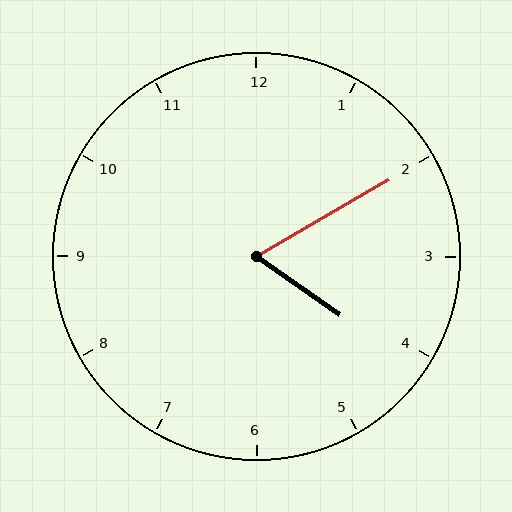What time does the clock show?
4:10.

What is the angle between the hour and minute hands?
Approximately 65 degrees.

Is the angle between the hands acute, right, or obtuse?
It is acute.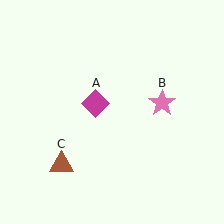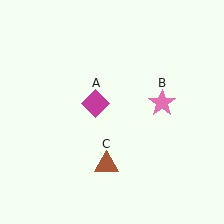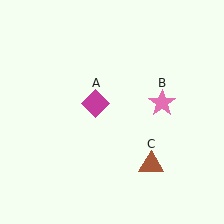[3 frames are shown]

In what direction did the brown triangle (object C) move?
The brown triangle (object C) moved right.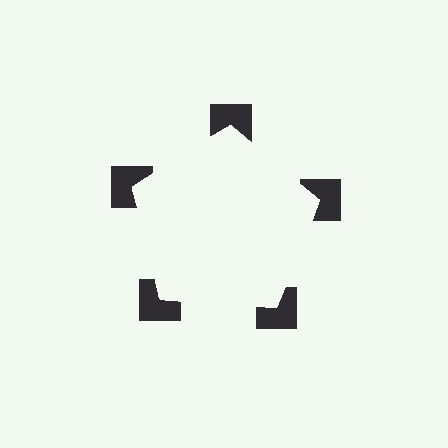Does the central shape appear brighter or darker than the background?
It typically appears slightly brighter than the background, even though no actual brightness change is drawn.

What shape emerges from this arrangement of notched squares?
An illusory pentagon — its edges are inferred from the aligned wedge cuts in the notched squares, not physically drawn.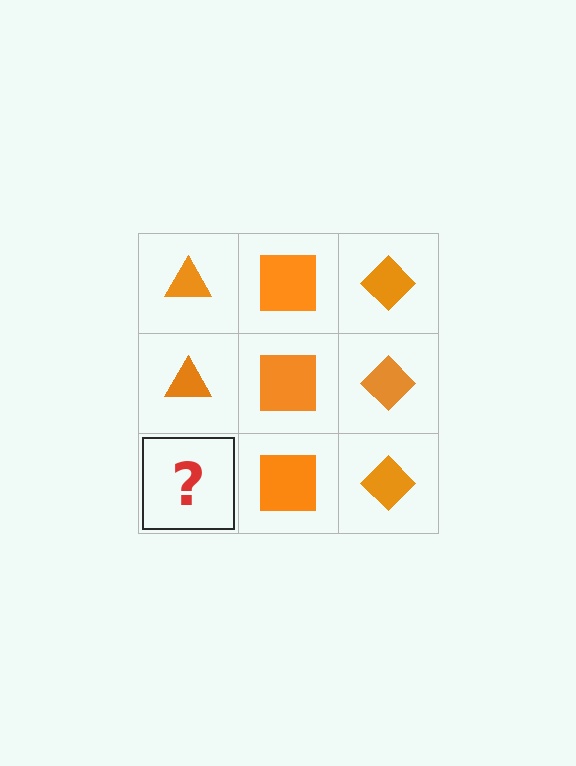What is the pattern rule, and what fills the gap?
The rule is that each column has a consistent shape. The gap should be filled with an orange triangle.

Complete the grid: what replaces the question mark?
The question mark should be replaced with an orange triangle.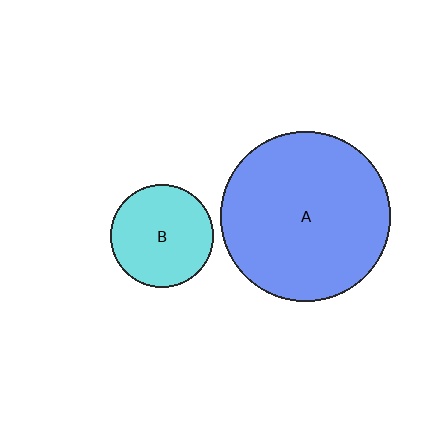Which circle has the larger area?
Circle A (blue).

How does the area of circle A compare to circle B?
Approximately 2.7 times.